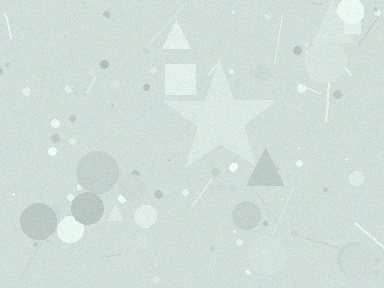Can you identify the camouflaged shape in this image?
The camouflaged shape is a star.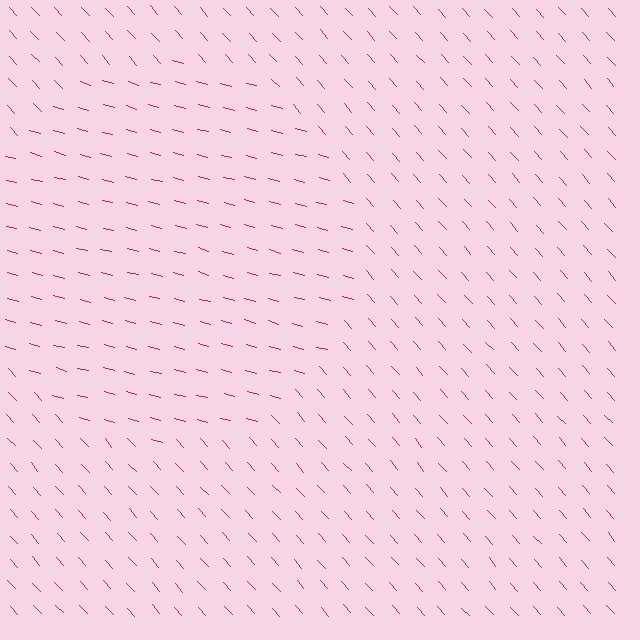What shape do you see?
I see a circle.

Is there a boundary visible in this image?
Yes, there is a texture boundary formed by a change in line orientation.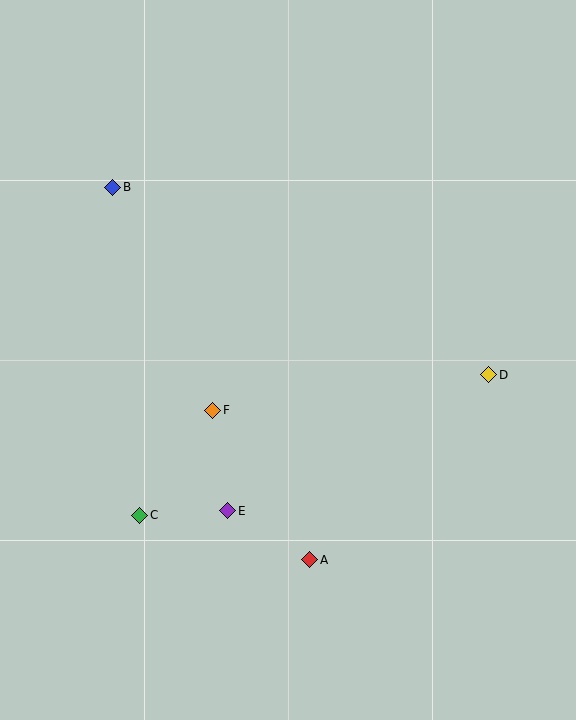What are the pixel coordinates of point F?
Point F is at (213, 410).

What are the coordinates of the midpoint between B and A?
The midpoint between B and A is at (211, 374).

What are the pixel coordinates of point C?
Point C is at (140, 515).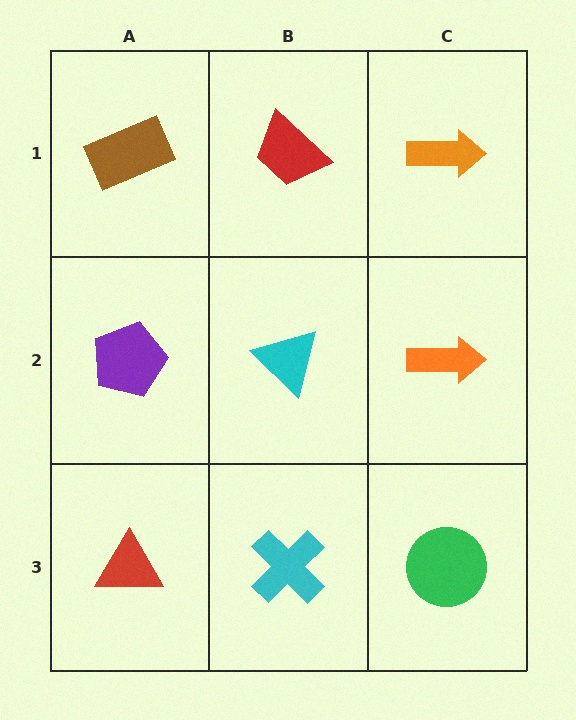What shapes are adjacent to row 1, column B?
A cyan triangle (row 2, column B), a brown rectangle (row 1, column A), an orange arrow (row 1, column C).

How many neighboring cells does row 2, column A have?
3.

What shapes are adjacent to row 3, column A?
A purple pentagon (row 2, column A), a cyan cross (row 3, column B).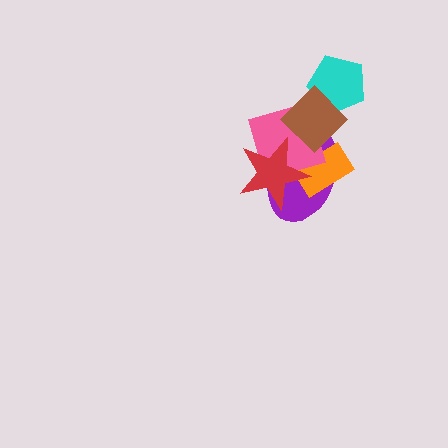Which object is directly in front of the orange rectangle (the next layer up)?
The pink diamond is directly in front of the orange rectangle.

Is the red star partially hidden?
No, no other shape covers it.